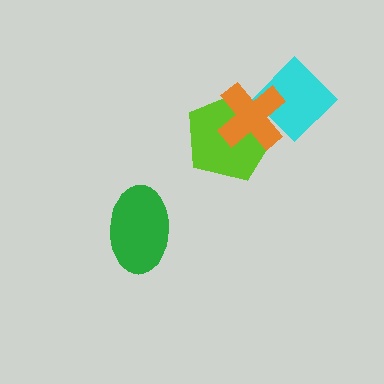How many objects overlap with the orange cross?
2 objects overlap with the orange cross.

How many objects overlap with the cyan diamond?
2 objects overlap with the cyan diamond.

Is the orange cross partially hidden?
No, no other shape covers it.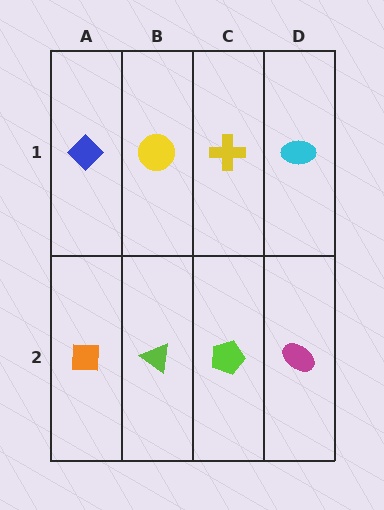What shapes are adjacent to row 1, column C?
A lime pentagon (row 2, column C), a yellow circle (row 1, column B), a cyan ellipse (row 1, column D).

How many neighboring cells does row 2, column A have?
2.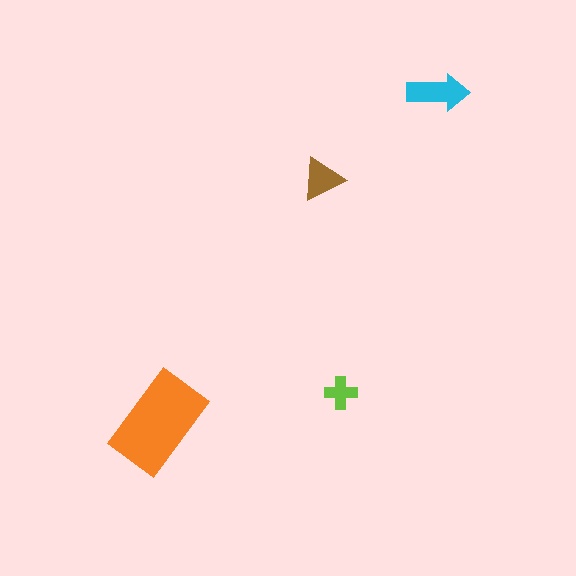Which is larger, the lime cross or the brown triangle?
The brown triangle.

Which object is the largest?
The orange rectangle.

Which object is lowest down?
The orange rectangle is bottommost.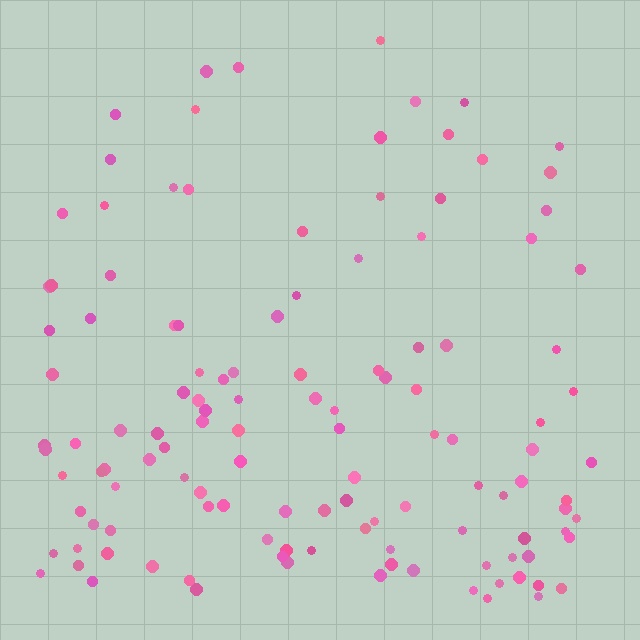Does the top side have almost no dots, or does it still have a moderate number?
Still a moderate number, just noticeably fewer than the bottom.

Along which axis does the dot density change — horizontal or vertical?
Vertical.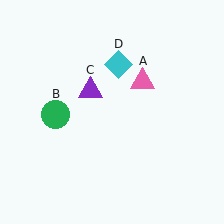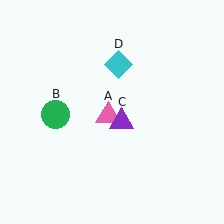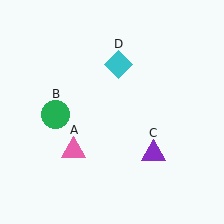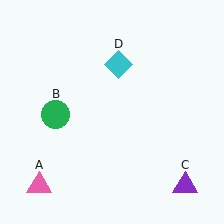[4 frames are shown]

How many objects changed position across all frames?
2 objects changed position: pink triangle (object A), purple triangle (object C).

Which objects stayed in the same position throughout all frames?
Green circle (object B) and cyan diamond (object D) remained stationary.